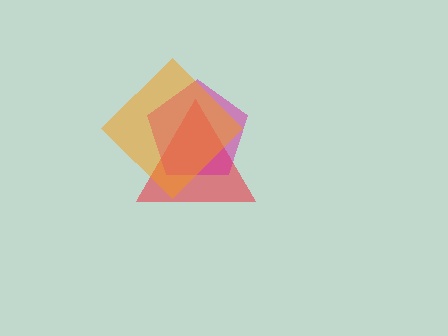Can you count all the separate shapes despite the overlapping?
Yes, there are 3 separate shapes.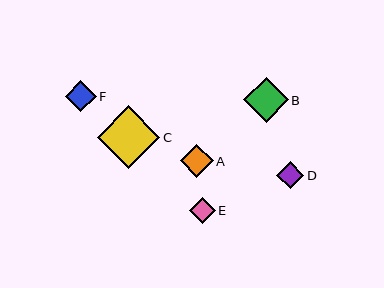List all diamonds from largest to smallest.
From largest to smallest: C, B, A, F, D, E.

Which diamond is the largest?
Diamond C is the largest with a size of approximately 63 pixels.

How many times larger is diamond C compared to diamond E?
Diamond C is approximately 2.5 times the size of diamond E.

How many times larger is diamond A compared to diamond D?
Diamond A is approximately 1.2 times the size of diamond D.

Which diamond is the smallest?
Diamond E is the smallest with a size of approximately 25 pixels.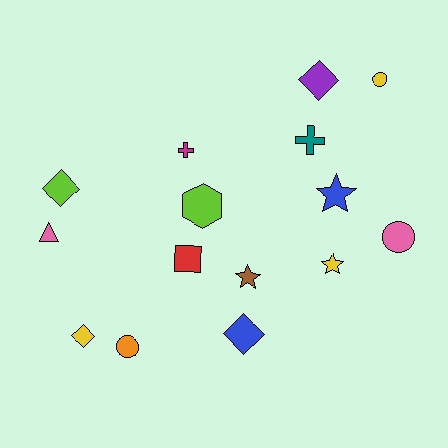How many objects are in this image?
There are 15 objects.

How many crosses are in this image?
There are 2 crosses.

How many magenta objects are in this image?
There is 1 magenta object.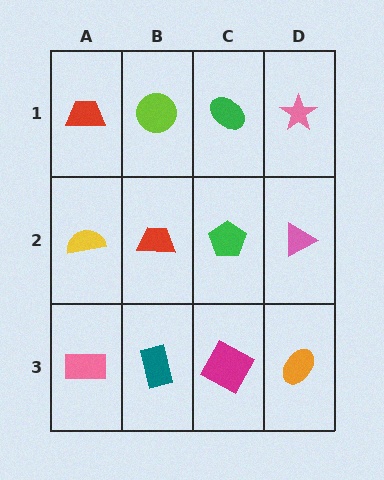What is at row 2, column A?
A yellow semicircle.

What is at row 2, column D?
A pink triangle.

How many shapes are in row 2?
4 shapes.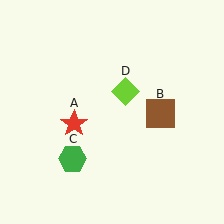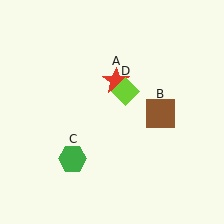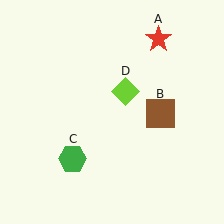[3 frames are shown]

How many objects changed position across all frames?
1 object changed position: red star (object A).